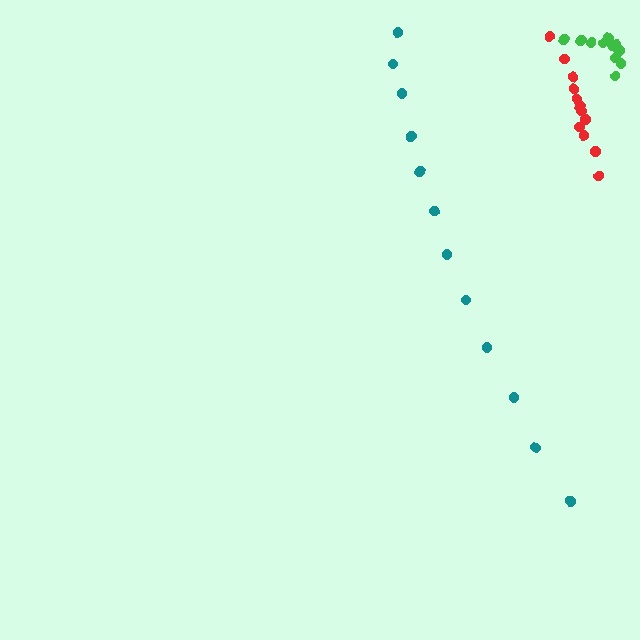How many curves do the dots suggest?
There are 3 distinct paths.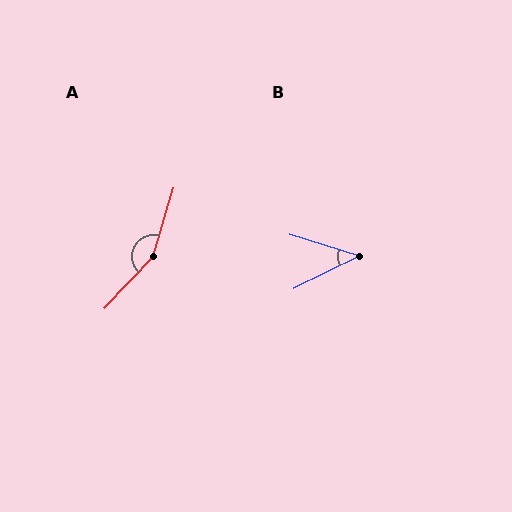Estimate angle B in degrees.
Approximately 43 degrees.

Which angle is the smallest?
B, at approximately 43 degrees.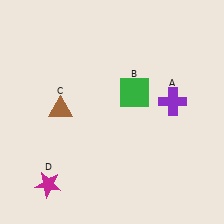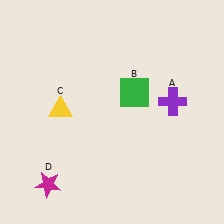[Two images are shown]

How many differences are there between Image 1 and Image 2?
There is 1 difference between the two images.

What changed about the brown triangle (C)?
In Image 1, C is brown. In Image 2, it changed to yellow.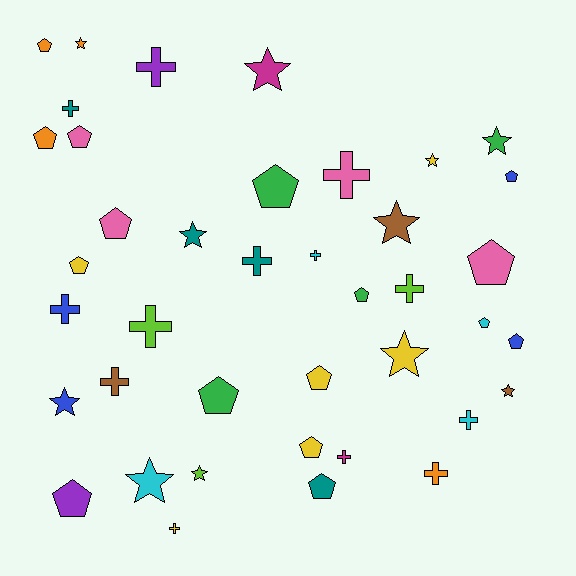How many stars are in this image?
There are 11 stars.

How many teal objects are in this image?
There are 4 teal objects.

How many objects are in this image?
There are 40 objects.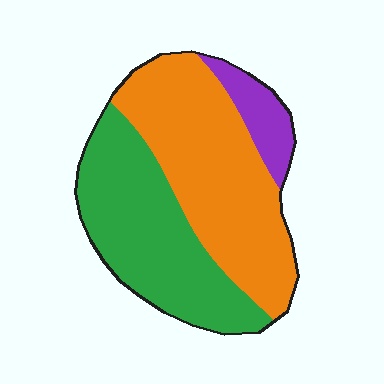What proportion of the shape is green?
Green covers around 40% of the shape.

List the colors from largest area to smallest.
From largest to smallest: orange, green, purple.